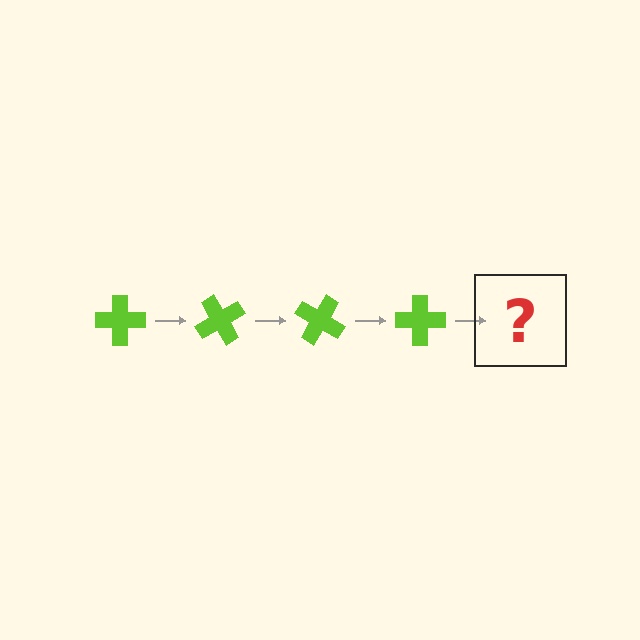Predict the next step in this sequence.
The next step is a lime cross rotated 240 degrees.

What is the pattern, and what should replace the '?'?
The pattern is that the cross rotates 60 degrees each step. The '?' should be a lime cross rotated 240 degrees.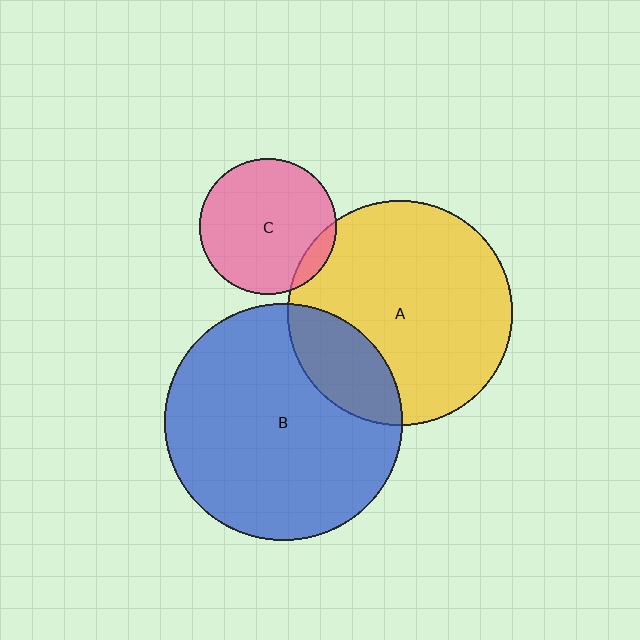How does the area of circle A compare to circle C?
Approximately 2.7 times.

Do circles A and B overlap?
Yes.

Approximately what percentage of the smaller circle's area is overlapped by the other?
Approximately 20%.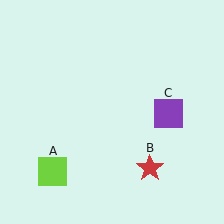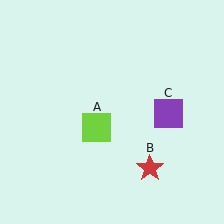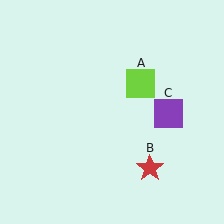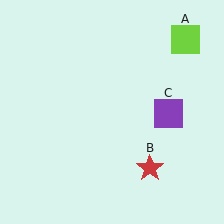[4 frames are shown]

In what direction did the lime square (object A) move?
The lime square (object A) moved up and to the right.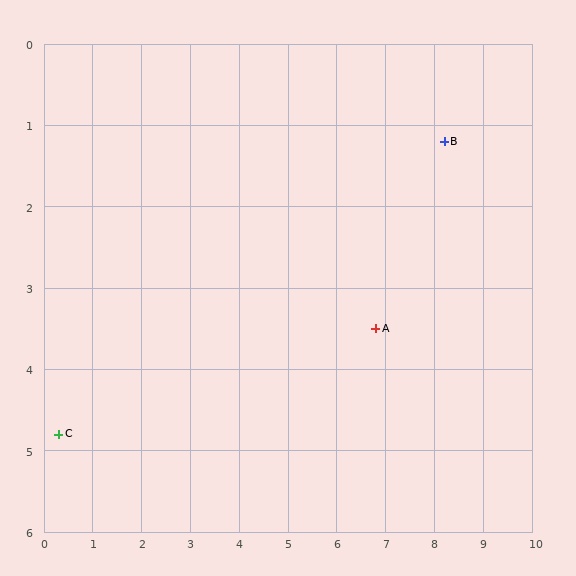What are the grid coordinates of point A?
Point A is at approximately (6.8, 3.5).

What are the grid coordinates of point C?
Point C is at approximately (0.3, 4.8).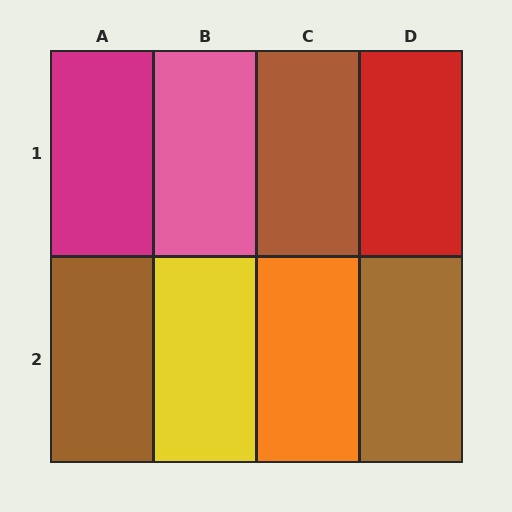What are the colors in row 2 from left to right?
Brown, yellow, orange, brown.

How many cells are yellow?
1 cell is yellow.